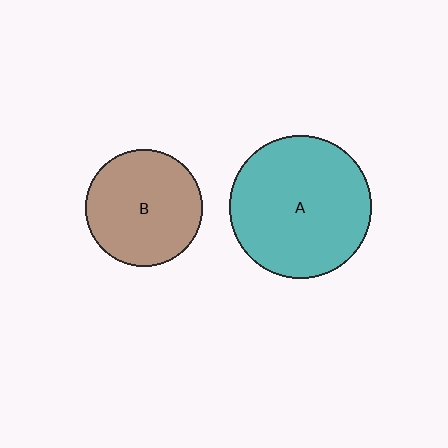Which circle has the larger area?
Circle A (teal).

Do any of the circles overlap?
No, none of the circles overlap.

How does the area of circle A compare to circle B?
Approximately 1.5 times.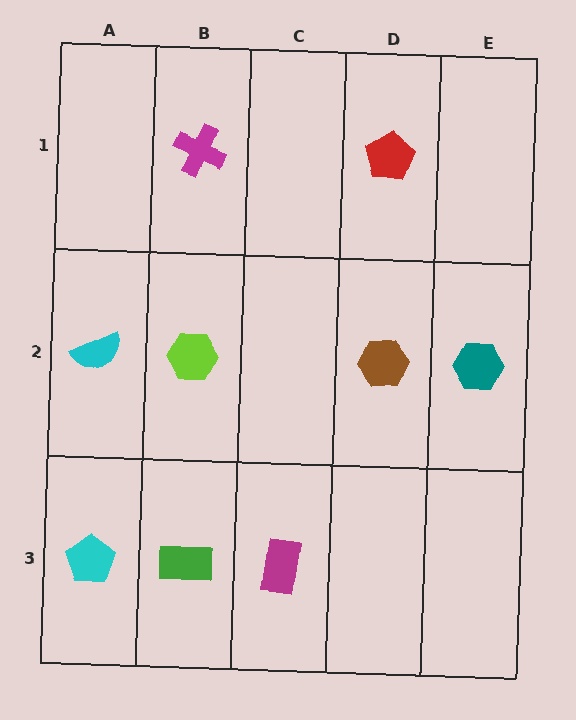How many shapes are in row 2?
4 shapes.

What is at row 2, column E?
A teal hexagon.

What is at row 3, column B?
A green rectangle.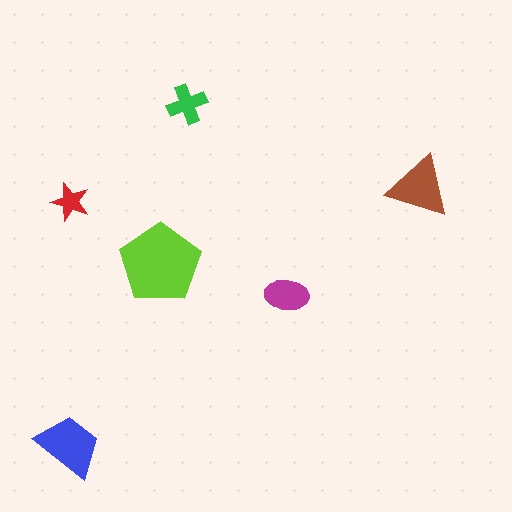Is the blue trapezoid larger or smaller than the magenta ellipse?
Larger.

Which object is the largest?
The lime pentagon.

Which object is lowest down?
The blue trapezoid is bottommost.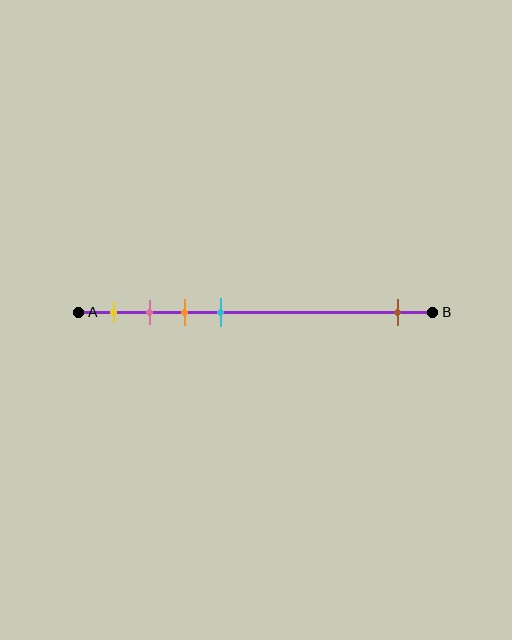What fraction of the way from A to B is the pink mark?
The pink mark is approximately 20% (0.2) of the way from A to B.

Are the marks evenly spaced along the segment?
No, the marks are not evenly spaced.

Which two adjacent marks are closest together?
The pink and orange marks are the closest adjacent pair.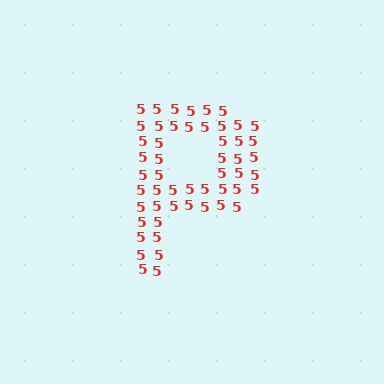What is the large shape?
The large shape is the letter P.